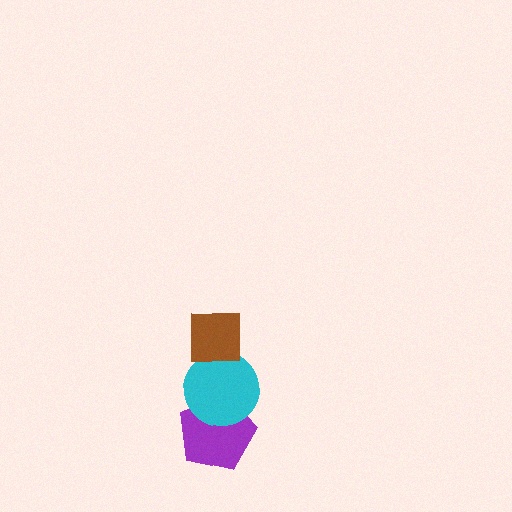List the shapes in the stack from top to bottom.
From top to bottom: the brown square, the cyan circle, the purple pentagon.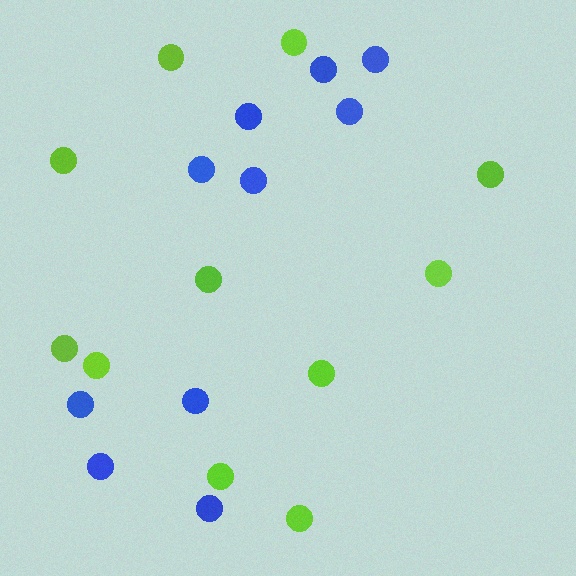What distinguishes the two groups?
There are 2 groups: one group of blue circles (10) and one group of lime circles (11).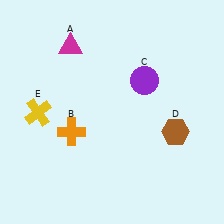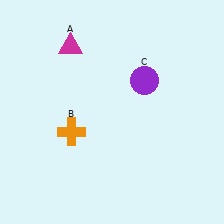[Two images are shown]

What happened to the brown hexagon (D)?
The brown hexagon (D) was removed in Image 2. It was in the bottom-right area of Image 1.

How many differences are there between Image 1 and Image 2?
There are 2 differences between the two images.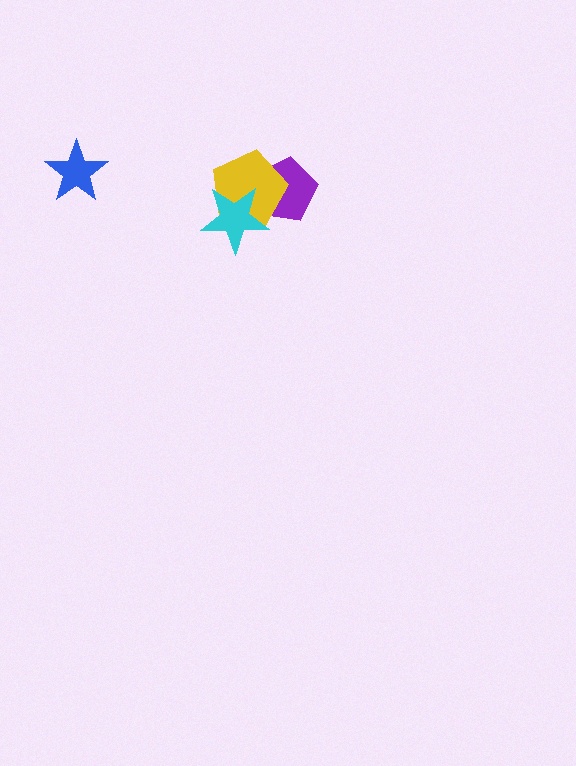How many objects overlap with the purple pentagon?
2 objects overlap with the purple pentagon.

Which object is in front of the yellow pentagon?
The cyan star is in front of the yellow pentagon.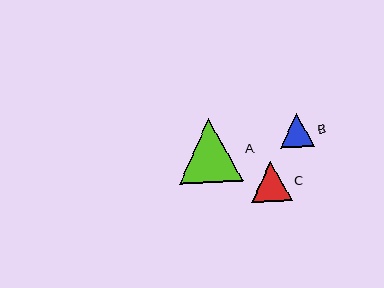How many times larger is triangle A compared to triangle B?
Triangle A is approximately 1.9 times the size of triangle B.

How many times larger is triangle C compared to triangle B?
Triangle C is approximately 1.2 times the size of triangle B.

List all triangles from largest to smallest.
From largest to smallest: A, C, B.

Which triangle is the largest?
Triangle A is the largest with a size of approximately 64 pixels.